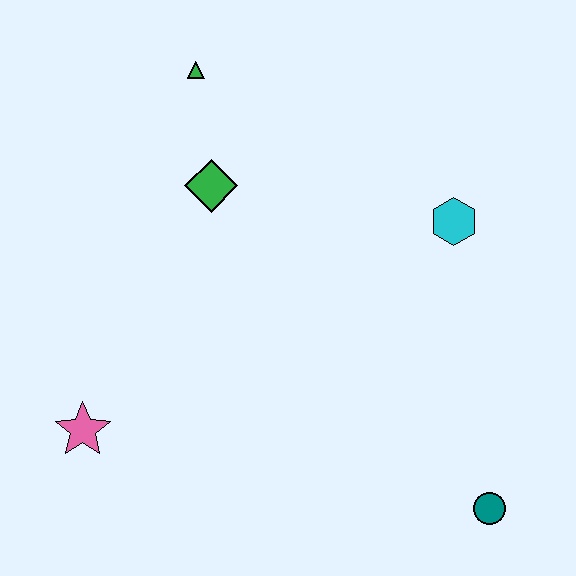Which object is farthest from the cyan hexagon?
The pink star is farthest from the cyan hexagon.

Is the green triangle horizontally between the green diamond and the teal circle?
No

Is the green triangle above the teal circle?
Yes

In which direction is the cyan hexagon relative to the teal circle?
The cyan hexagon is above the teal circle.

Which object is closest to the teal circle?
The cyan hexagon is closest to the teal circle.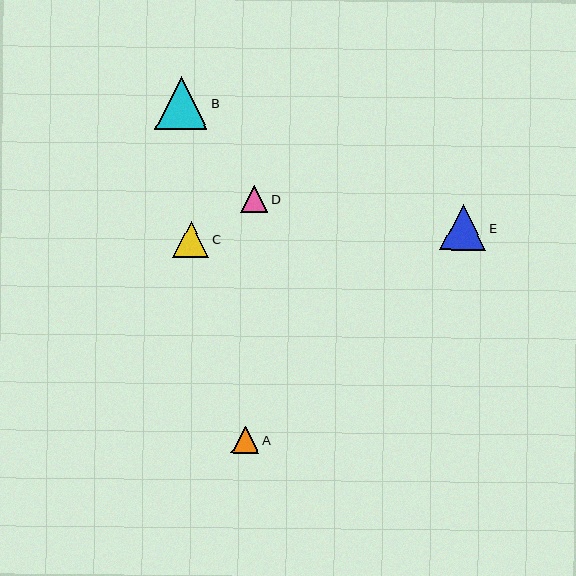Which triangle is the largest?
Triangle B is the largest with a size of approximately 53 pixels.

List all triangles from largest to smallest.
From largest to smallest: B, E, C, A, D.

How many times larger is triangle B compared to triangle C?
Triangle B is approximately 1.5 times the size of triangle C.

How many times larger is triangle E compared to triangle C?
Triangle E is approximately 1.3 times the size of triangle C.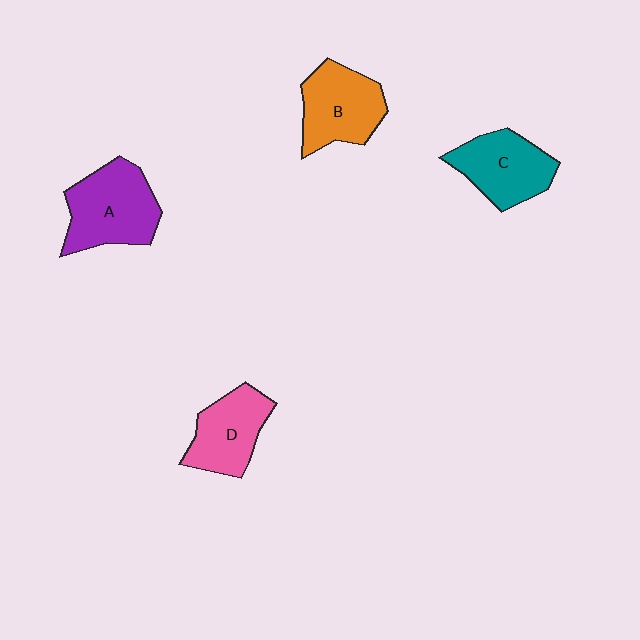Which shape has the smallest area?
Shape D (pink).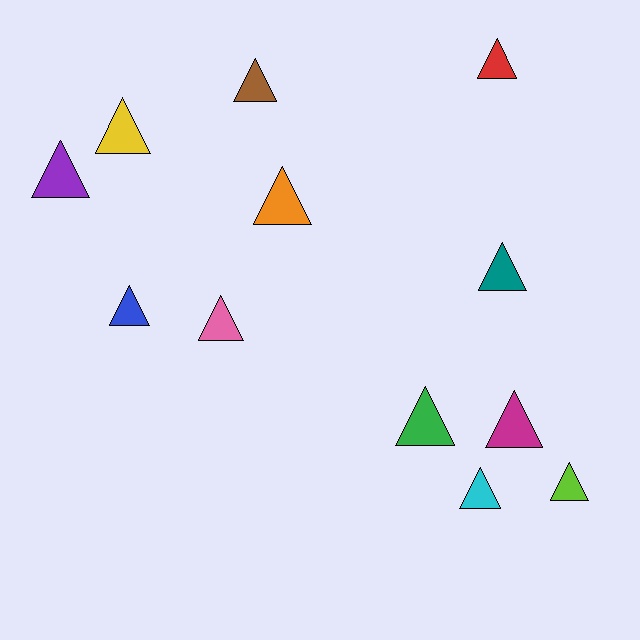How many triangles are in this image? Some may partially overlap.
There are 12 triangles.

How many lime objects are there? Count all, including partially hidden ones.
There is 1 lime object.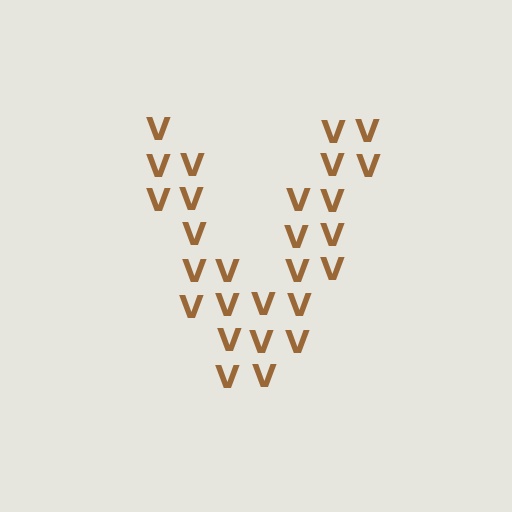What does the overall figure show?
The overall figure shows the letter V.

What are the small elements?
The small elements are letter V's.